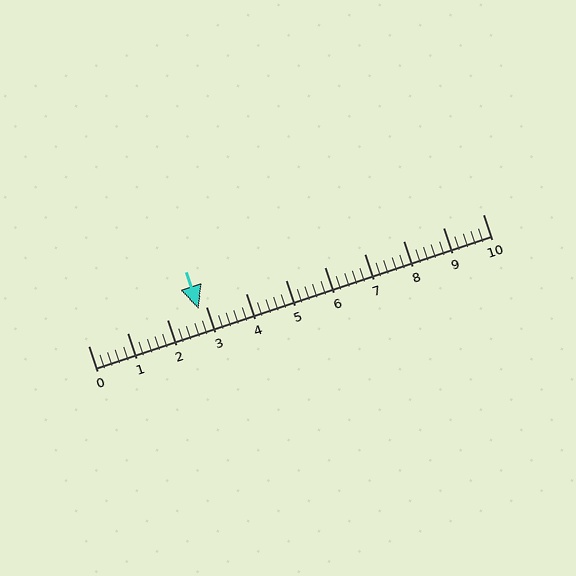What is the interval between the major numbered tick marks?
The major tick marks are spaced 1 units apart.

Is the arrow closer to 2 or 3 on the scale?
The arrow is closer to 3.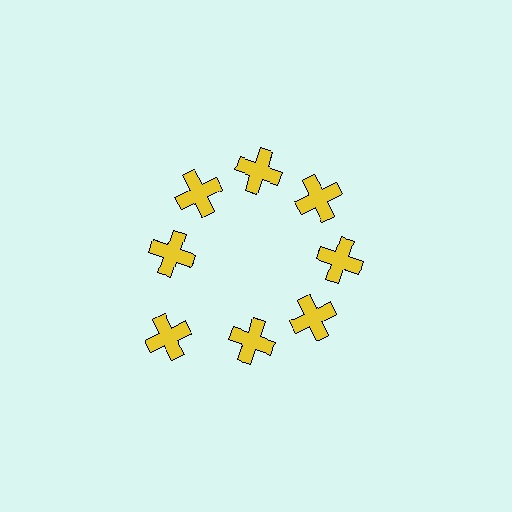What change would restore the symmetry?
The symmetry would be restored by moving it inward, back onto the ring so that all 8 crosses sit at equal angles and equal distance from the center.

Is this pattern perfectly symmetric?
No. The 8 yellow crosses are arranged in a ring, but one element near the 8 o'clock position is pushed outward from the center, breaking the 8-fold rotational symmetry.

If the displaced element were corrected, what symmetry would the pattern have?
It would have 8-fold rotational symmetry — the pattern would map onto itself every 45 degrees.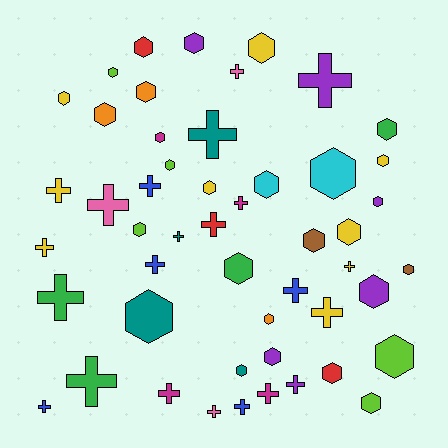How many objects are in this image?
There are 50 objects.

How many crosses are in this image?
There are 22 crosses.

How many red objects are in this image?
There are 3 red objects.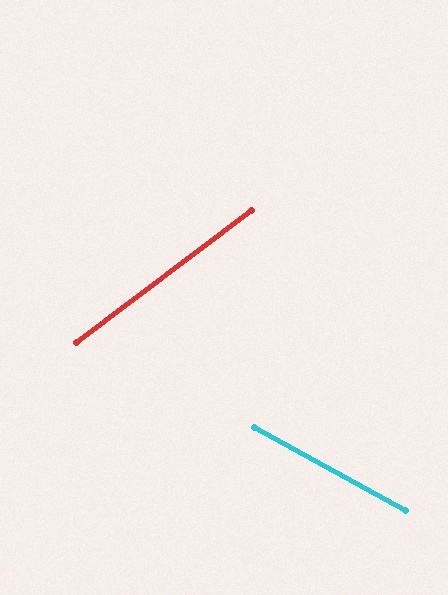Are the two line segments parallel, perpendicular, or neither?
Neither parallel nor perpendicular — they differ by about 66°.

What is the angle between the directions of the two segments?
Approximately 66 degrees.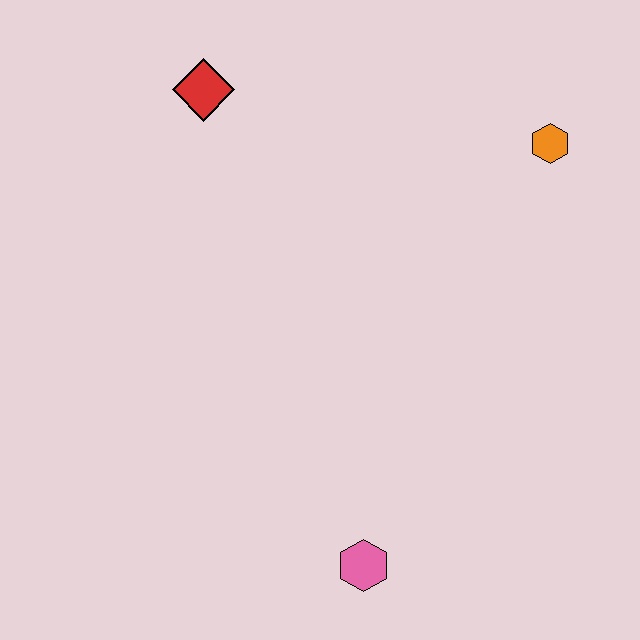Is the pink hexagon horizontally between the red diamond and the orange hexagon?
Yes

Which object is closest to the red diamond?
The orange hexagon is closest to the red diamond.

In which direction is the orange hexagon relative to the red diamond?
The orange hexagon is to the right of the red diamond.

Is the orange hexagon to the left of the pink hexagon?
No